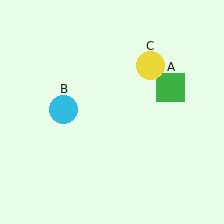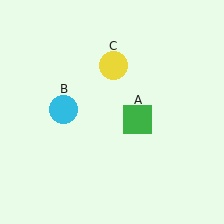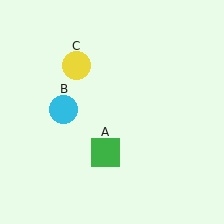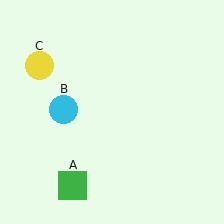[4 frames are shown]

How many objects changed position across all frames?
2 objects changed position: green square (object A), yellow circle (object C).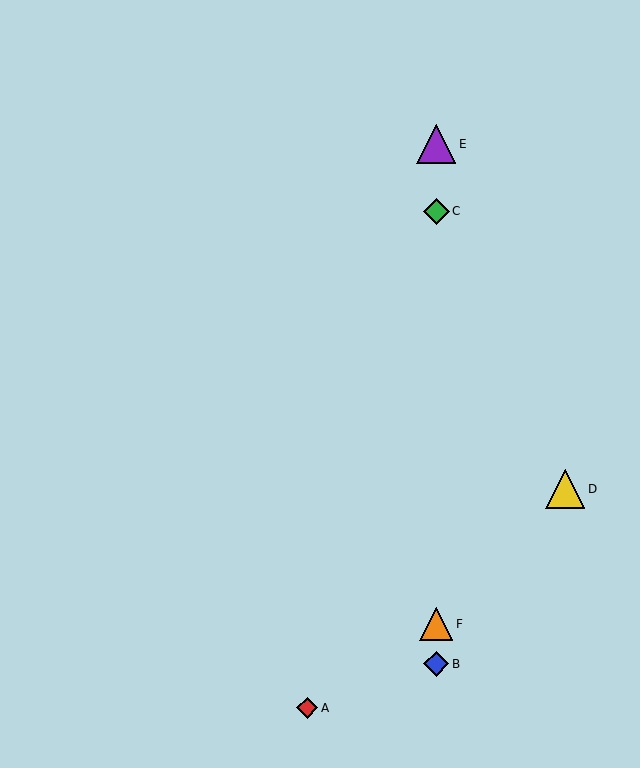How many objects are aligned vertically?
4 objects (B, C, E, F) are aligned vertically.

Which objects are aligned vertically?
Objects B, C, E, F are aligned vertically.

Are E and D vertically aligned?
No, E is at x≈436 and D is at x≈565.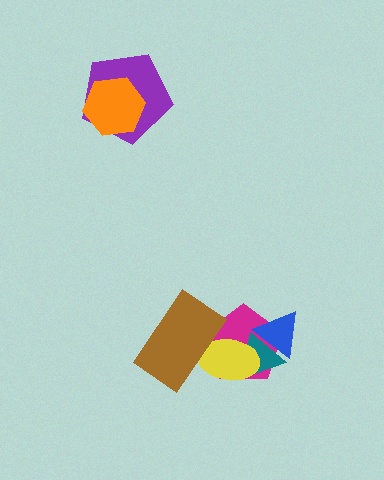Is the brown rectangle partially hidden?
No, no other shape covers it.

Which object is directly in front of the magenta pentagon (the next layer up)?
The teal triangle is directly in front of the magenta pentagon.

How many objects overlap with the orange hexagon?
1 object overlaps with the orange hexagon.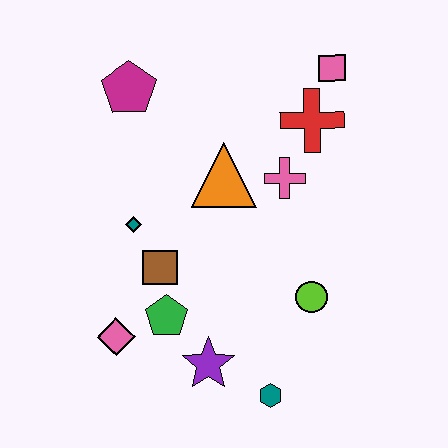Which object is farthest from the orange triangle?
The teal hexagon is farthest from the orange triangle.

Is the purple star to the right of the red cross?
No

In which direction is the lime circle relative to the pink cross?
The lime circle is below the pink cross.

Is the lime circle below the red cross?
Yes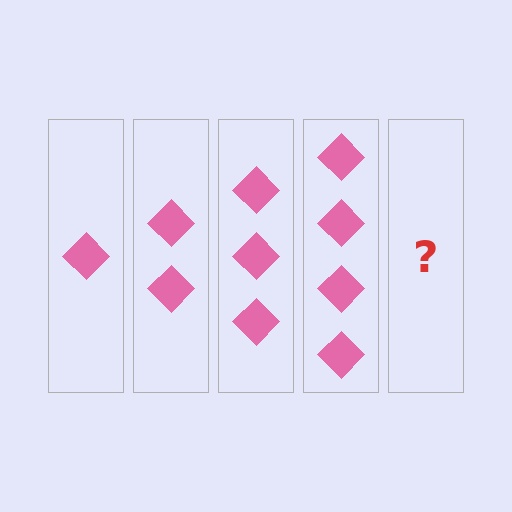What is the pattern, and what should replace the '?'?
The pattern is that each step adds one more diamond. The '?' should be 5 diamonds.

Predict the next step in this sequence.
The next step is 5 diamonds.